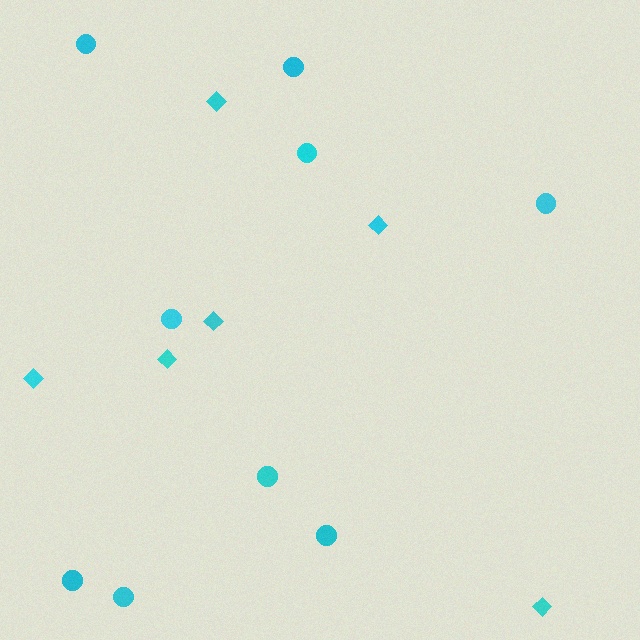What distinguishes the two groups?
There are 2 groups: one group of circles (9) and one group of diamonds (6).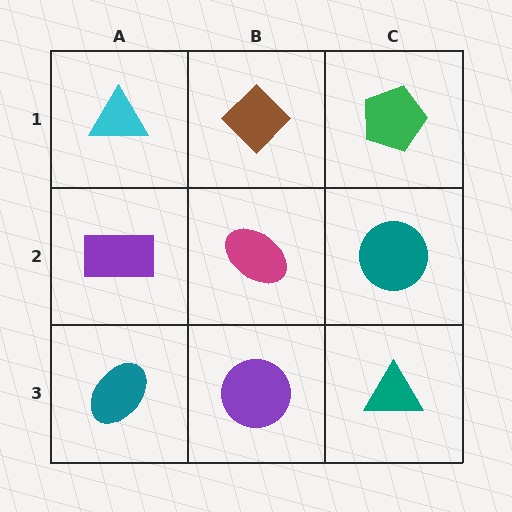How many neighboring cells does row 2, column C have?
3.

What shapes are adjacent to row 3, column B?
A magenta ellipse (row 2, column B), a teal ellipse (row 3, column A), a teal triangle (row 3, column C).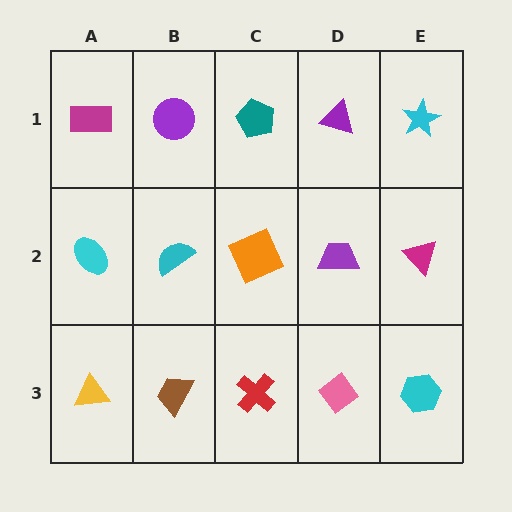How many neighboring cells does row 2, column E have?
3.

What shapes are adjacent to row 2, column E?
A cyan star (row 1, column E), a cyan hexagon (row 3, column E), a purple trapezoid (row 2, column D).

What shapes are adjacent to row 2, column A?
A magenta rectangle (row 1, column A), a yellow triangle (row 3, column A), a cyan semicircle (row 2, column B).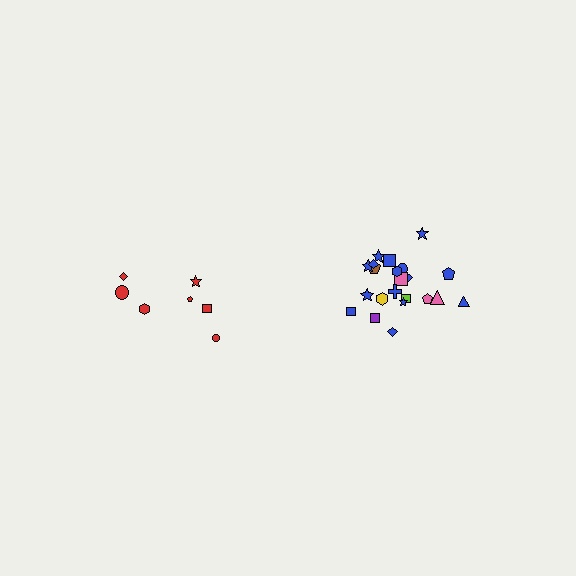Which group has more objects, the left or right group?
The right group.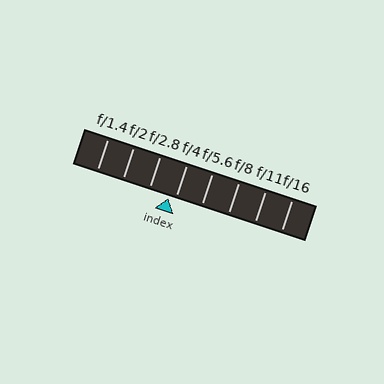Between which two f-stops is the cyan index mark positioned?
The index mark is between f/2.8 and f/4.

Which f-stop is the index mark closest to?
The index mark is closest to f/4.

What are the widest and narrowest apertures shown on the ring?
The widest aperture shown is f/1.4 and the narrowest is f/16.